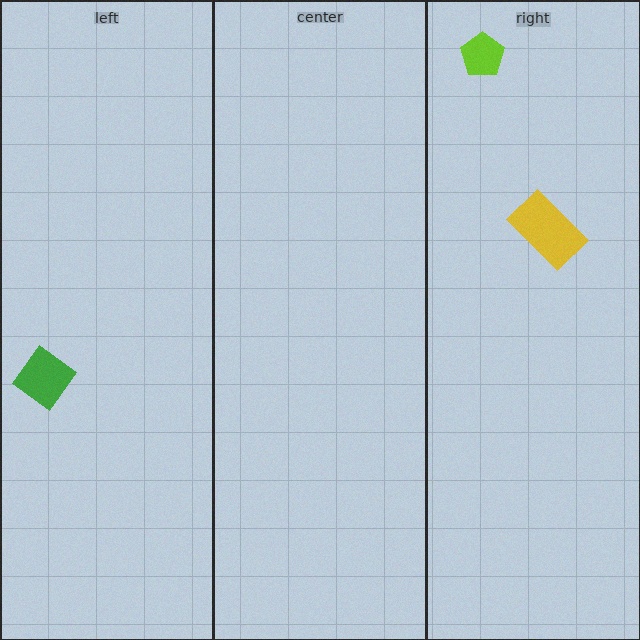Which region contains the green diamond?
The left region.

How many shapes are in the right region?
2.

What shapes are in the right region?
The lime pentagon, the yellow rectangle.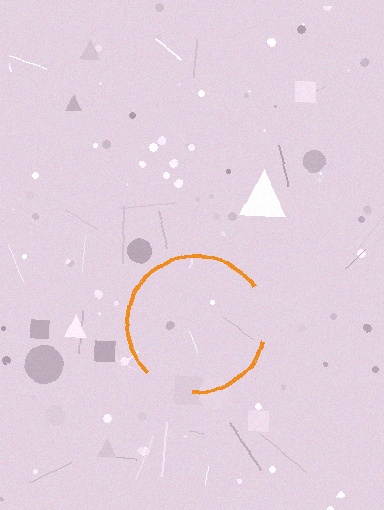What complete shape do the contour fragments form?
The contour fragments form a circle.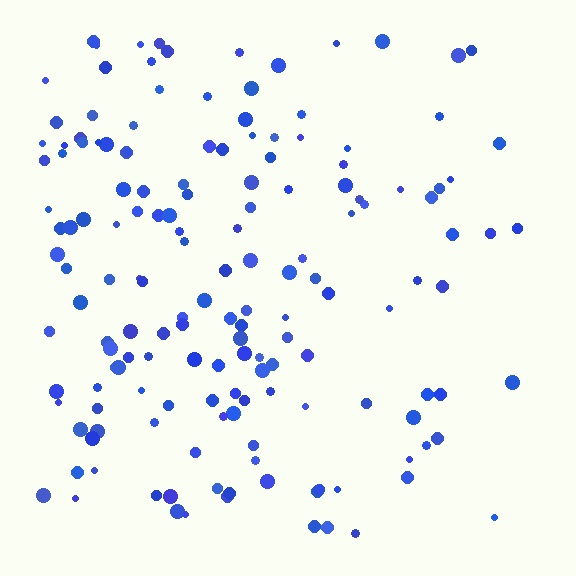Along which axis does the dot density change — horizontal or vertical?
Horizontal.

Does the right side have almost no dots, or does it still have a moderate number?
Still a moderate number, just noticeably fewer than the left.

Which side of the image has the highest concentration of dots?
The left.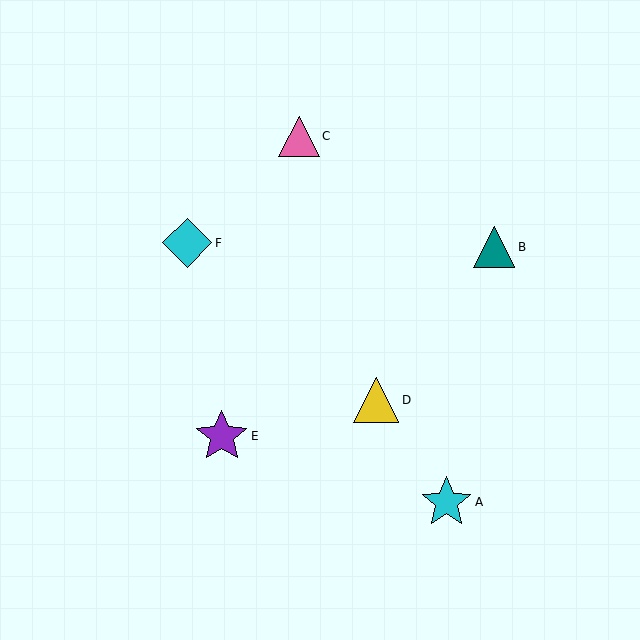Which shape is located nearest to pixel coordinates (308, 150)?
The pink triangle (labeled C) at (299, 136) is nearest to that location.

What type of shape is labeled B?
Shape B is a teal triangle.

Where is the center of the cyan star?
The center of the cyan star is at (447, 502).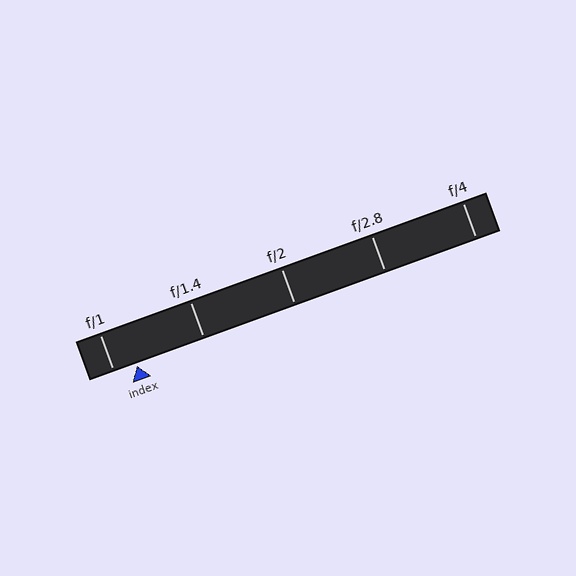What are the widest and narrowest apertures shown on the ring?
The widest aperture shown is f/1 and the narrowest is f/4.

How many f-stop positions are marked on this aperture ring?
There are 5 f-stop positions marked.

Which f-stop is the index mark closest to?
The index mark is closest to f/1.